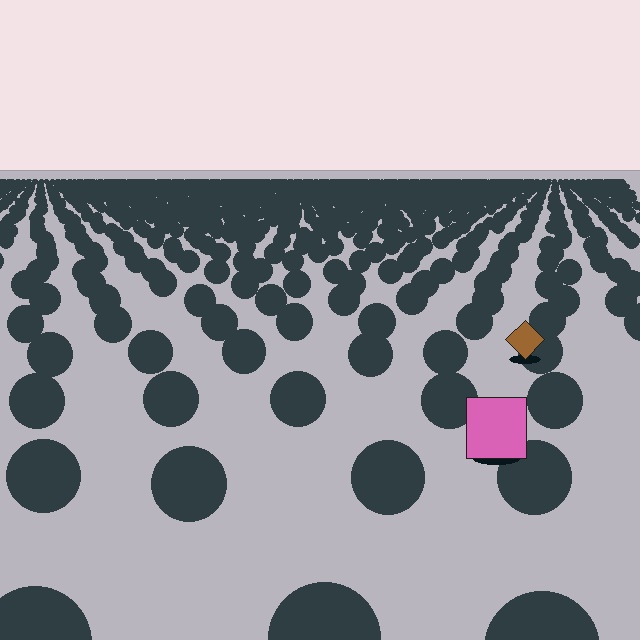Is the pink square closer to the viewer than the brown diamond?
Yes. The pink square is closer — you can tell from the texture gradient: the ground texture is coarser near it.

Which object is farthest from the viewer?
The brown diamond is farthest from the viewer. It appears smaller and the ground texture around it is denser.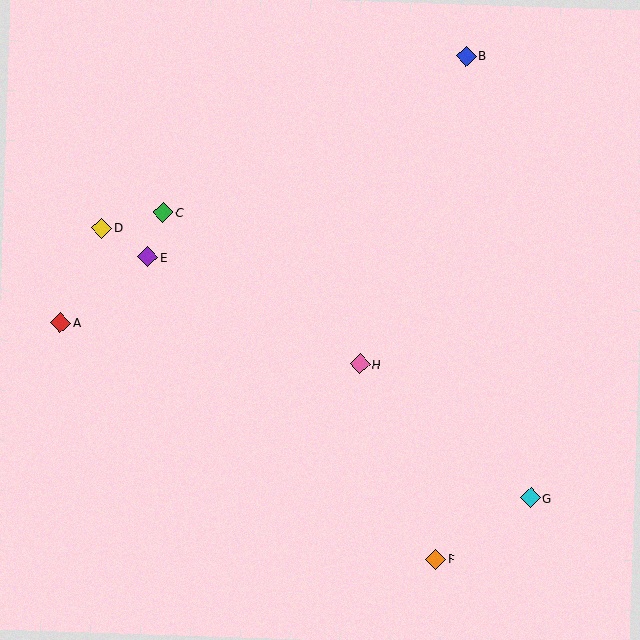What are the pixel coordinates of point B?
Point B is at (466, 56).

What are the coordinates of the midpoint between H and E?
The midpoint between H and E is at (254, 310).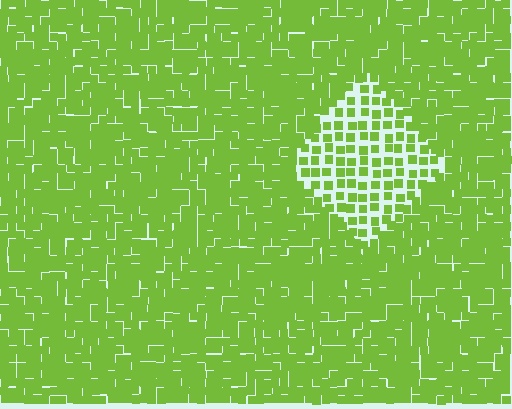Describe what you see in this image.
The image contains small lime elements arranged at two different densities. A diamond-shaped region is visible where the elements are less densely packed than the surrounding area.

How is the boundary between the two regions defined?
The boundary is defined by a change in element density (approximately 2.1x ratio). All elements are the same color, size, and shape.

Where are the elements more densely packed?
The elements are more densely packed outside the diamond boundary.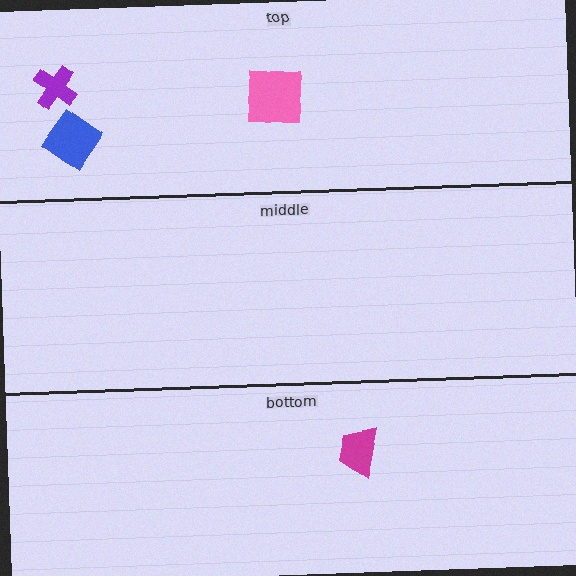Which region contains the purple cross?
The top region.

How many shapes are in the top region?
3.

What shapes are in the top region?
The purple cross, the blue diamond, the pink square.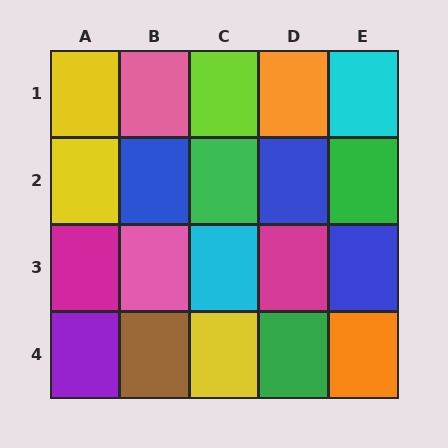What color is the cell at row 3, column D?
Magenta.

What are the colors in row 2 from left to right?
Yellow, blue, green, blue, green.